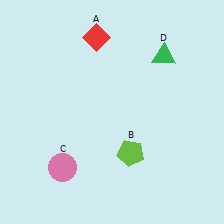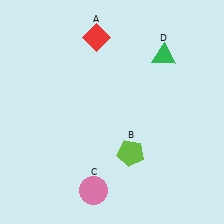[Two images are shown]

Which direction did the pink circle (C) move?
The pink circle (C) moved right.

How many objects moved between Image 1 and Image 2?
1 object moved between the two images.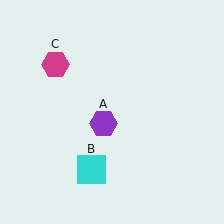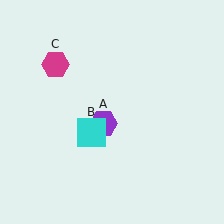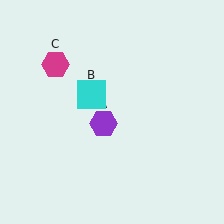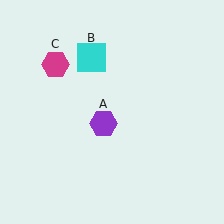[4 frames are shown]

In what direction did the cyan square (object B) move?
The cyan square (object B) moved up.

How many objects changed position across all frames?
1 object changed position: cyan square (object B).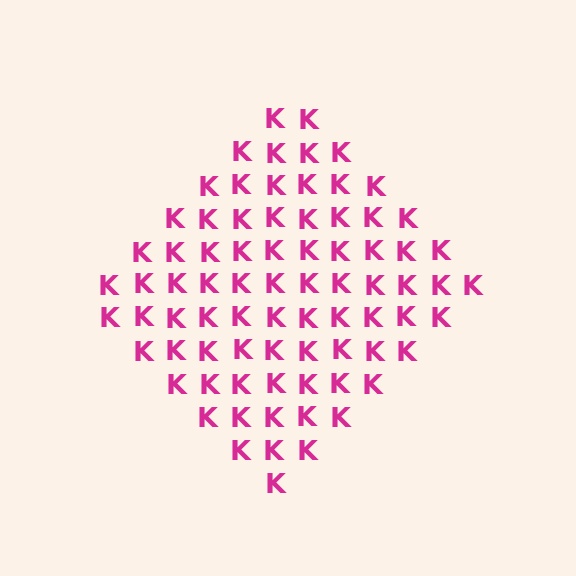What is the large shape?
The large shape is a diamond.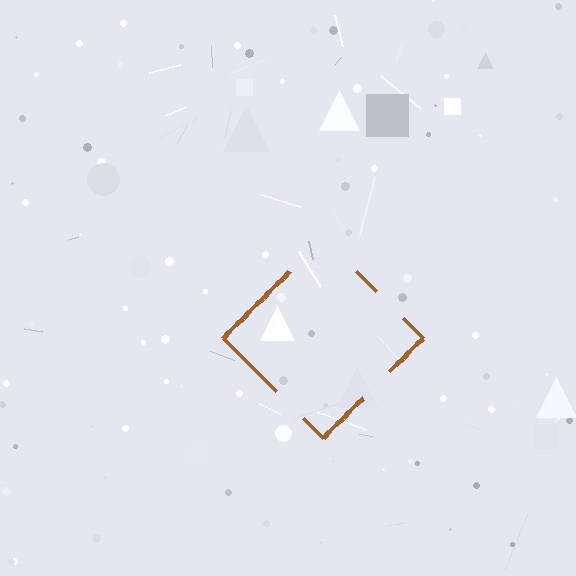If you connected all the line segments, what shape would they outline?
They would outline a diamond.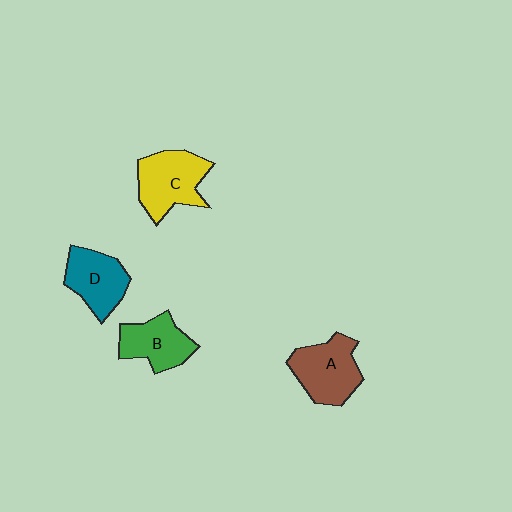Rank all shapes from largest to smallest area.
From largest to smallest: C (yellow), A (brown), D (teal), B (green).